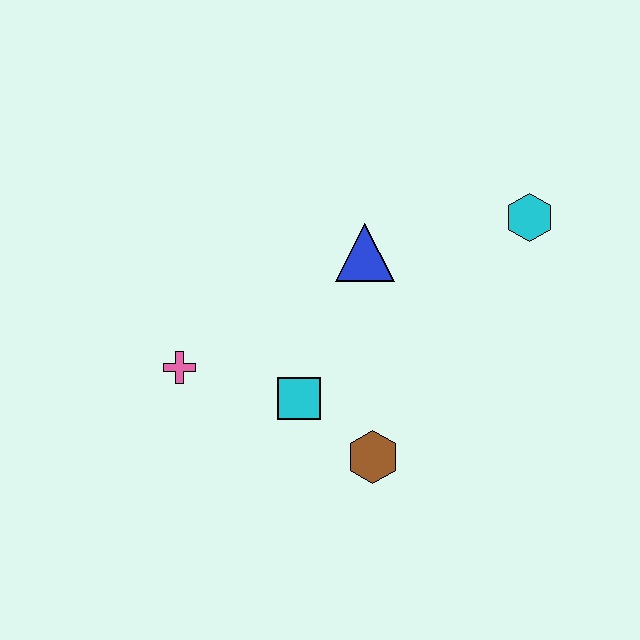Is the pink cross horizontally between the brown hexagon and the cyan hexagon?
No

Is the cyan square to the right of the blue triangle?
No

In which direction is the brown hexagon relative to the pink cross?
The brown hexagon is to the right of the pink cross.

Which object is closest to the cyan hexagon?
The blue triangle is closest to the cyan hexagon.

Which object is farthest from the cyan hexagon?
The pink cross is farthest from the cyan hexagon.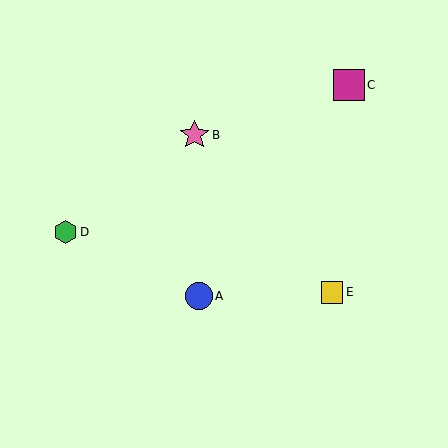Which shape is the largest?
The magenta square (labeled C) is the largest.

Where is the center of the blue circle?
The center of the blue circle is at (199, 296).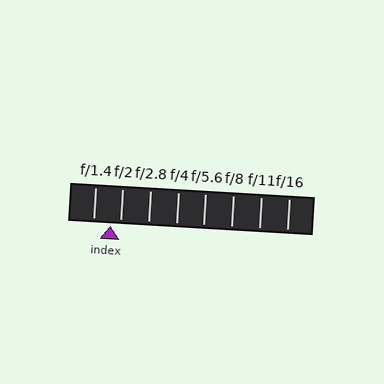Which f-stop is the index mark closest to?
The index mark is closest to f/2.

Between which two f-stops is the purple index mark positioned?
The index mark is between f/1.4 and f/2.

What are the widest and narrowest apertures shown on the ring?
The widest aperture shown is f/1.4 and the narrowest is f/16.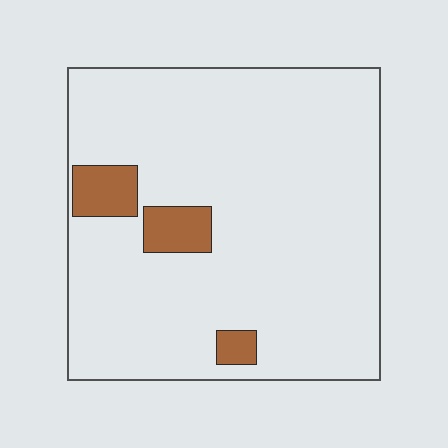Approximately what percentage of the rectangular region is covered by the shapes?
Approximately 10%.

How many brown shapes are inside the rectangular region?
3.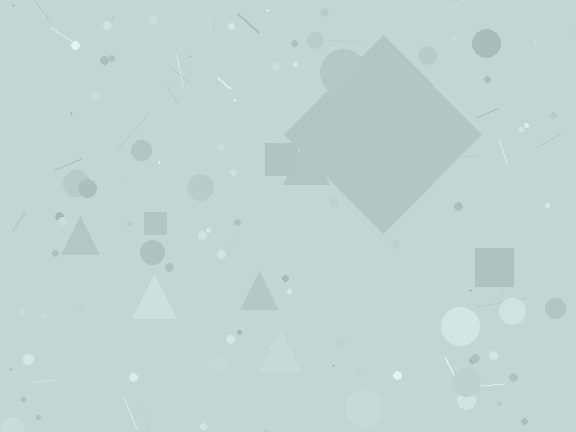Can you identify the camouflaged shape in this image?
The camouflaged shape is a diamond.